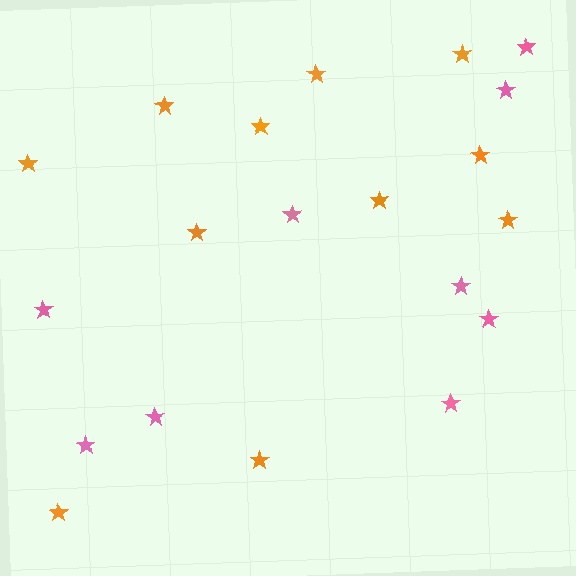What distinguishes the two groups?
There are 2 groups: one group of pink stars (9) and one group of orange stars (11).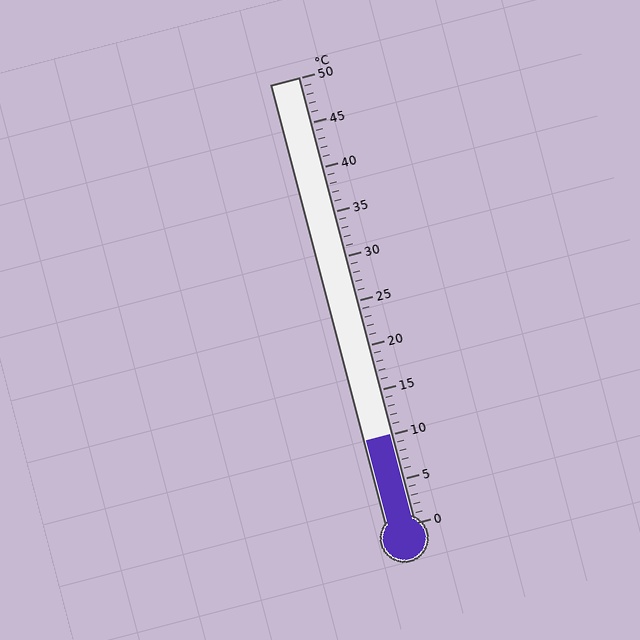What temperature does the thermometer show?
The thermometer shows approximately 10°C.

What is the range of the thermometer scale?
The thermometer scale ranges from 0°C to 50°C.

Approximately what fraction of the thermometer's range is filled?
The thermometer is filled to approximately 20% of its range.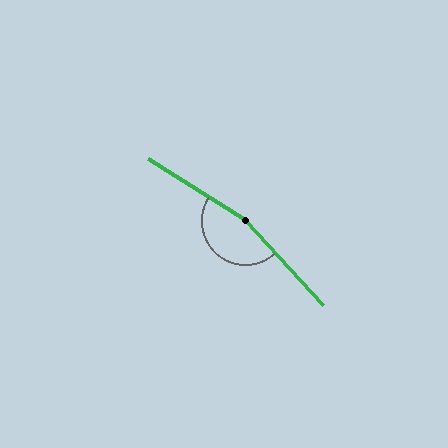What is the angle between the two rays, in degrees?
Approximately 165 degrees.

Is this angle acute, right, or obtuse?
It is obtuse.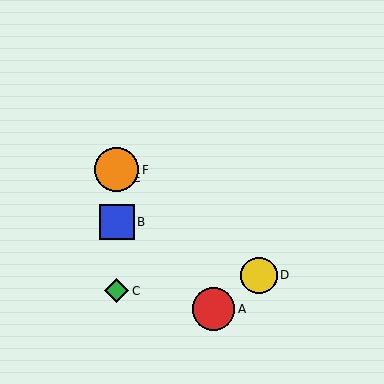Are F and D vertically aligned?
No, F is at x≈117 and D is at x≈259.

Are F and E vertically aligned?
Yes, both are at x≈117.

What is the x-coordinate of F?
Object F is at x≈117.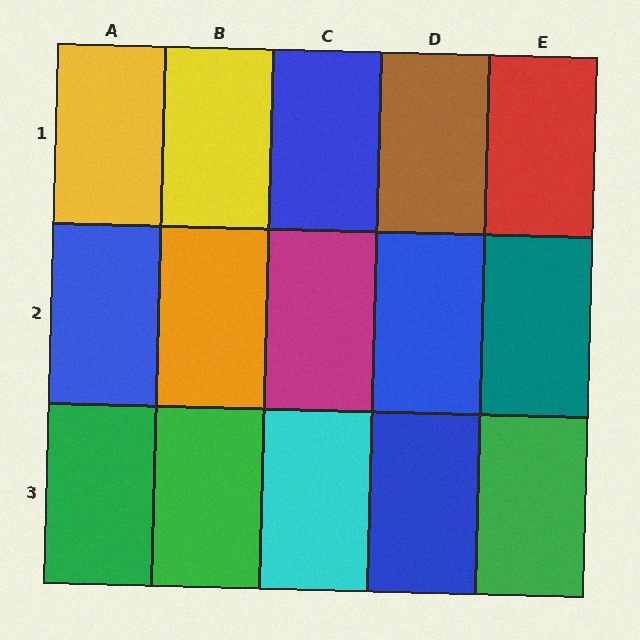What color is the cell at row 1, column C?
Blue.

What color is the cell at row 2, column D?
Blue.